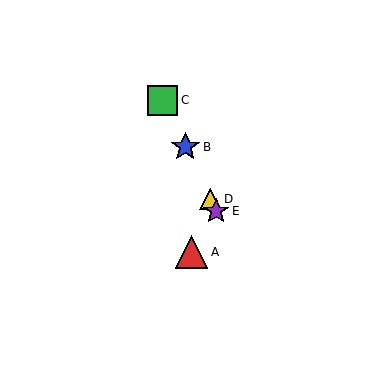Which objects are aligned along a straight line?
Objects B, C, D, E are aligned along a straight line.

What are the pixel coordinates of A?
Object A is at (192, 252).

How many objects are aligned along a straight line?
4 objects (B, C, D, E) are aligned along a straight line.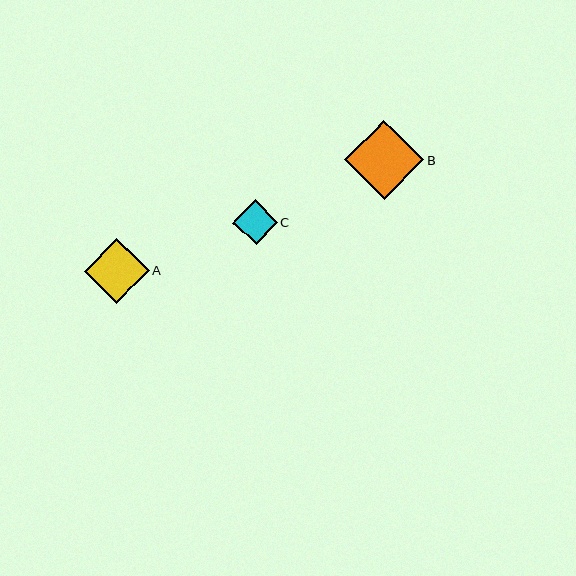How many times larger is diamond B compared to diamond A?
Diamond B is approximately 1.2 times the size of diamond A.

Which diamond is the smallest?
Diamond C is the smallest with a size of approximately 45 pixels.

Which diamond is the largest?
Diamond B is the largest with a size of approximately 79 pixels.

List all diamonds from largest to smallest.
From largest to smallest: B, A, C.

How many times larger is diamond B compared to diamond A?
Diamond B is approximately 1.2 times the size of diamond A.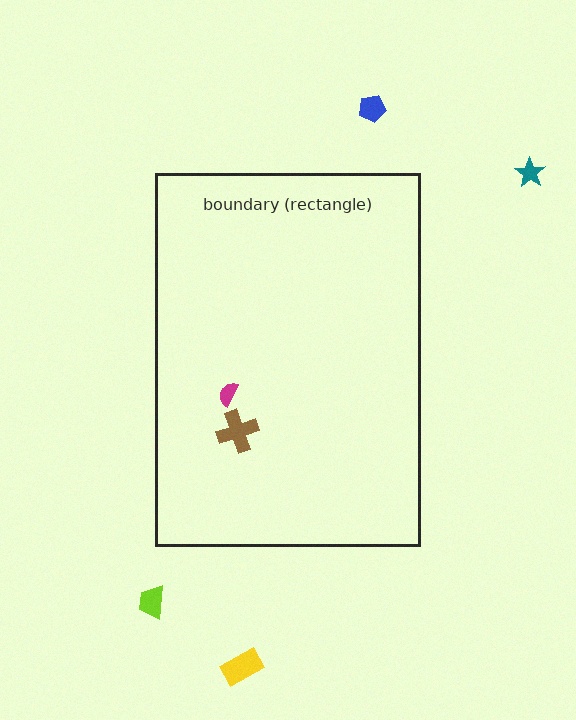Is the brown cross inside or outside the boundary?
Inside.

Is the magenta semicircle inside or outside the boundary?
Inside.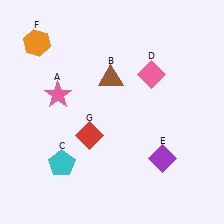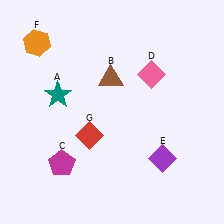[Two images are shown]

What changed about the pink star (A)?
In Image 1, A is pink. In Image 2, it changed to teal.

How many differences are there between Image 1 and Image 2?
There are 2 differences between the two images.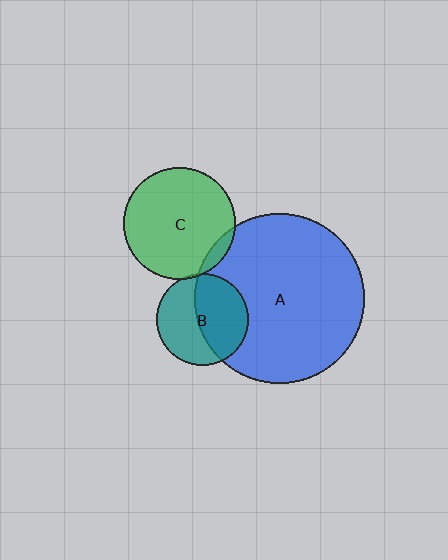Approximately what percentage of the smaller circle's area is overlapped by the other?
Approximately 50%.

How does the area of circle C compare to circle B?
Approximately 1.5 times.